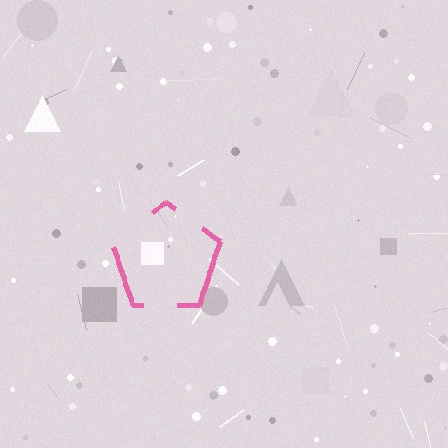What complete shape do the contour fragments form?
The contour fragments form a pentagon.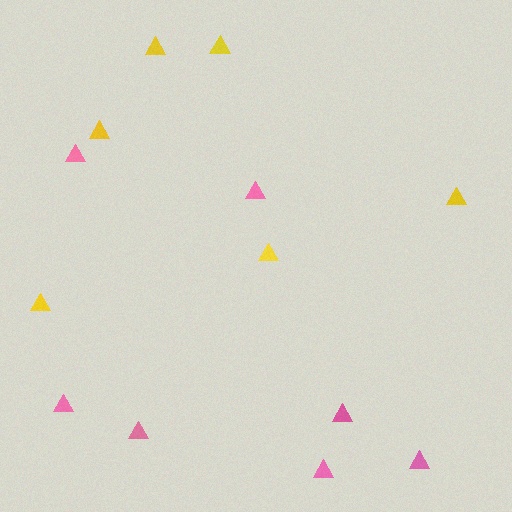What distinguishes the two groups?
There are 2 groups: one group of yellow triangles (6) and one group of pink triangles (7).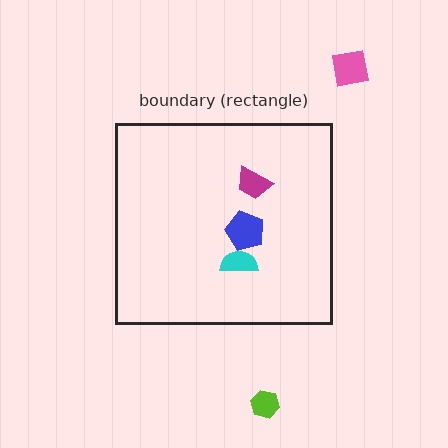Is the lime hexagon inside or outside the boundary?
Outside.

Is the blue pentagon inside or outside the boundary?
Inside.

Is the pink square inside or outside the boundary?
Outside.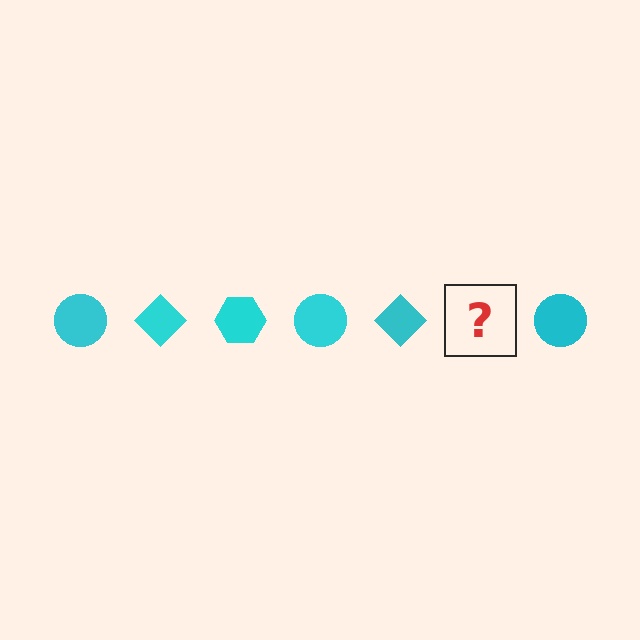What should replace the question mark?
The question mark should be replaced with a cyan hexagon.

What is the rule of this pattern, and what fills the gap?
The rule is that the pattern cycles through circle, diamond, hexagon shapes in cyan. The gap should be filled with a cyan hexagon.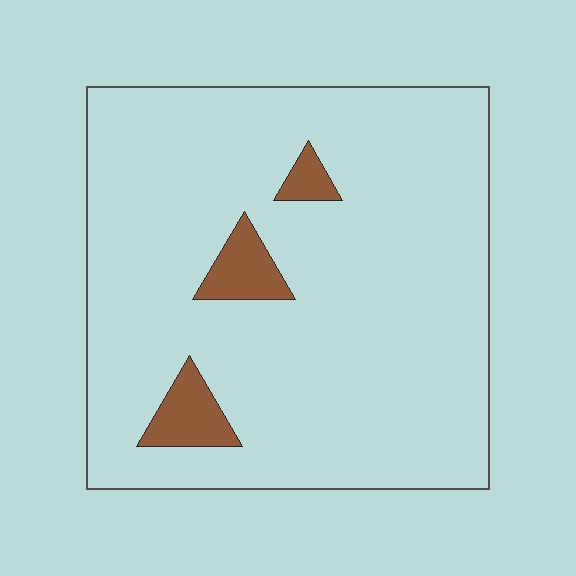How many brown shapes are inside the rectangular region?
3.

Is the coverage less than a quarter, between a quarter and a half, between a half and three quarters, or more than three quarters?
Less than a quarter.